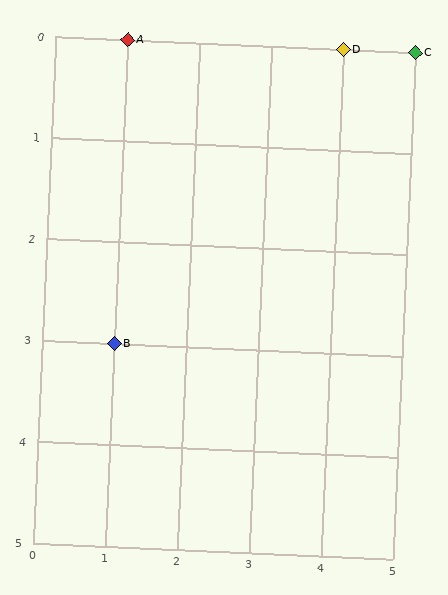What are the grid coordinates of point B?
Point B is at grid coordinates (1, 3).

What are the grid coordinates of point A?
Point A is at grid coordinates (1, 0).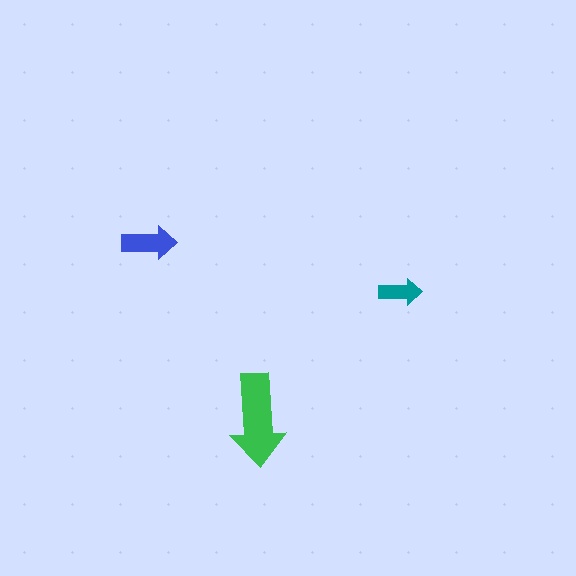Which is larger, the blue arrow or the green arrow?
The green one.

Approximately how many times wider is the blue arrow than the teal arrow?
About 1.5 times wider.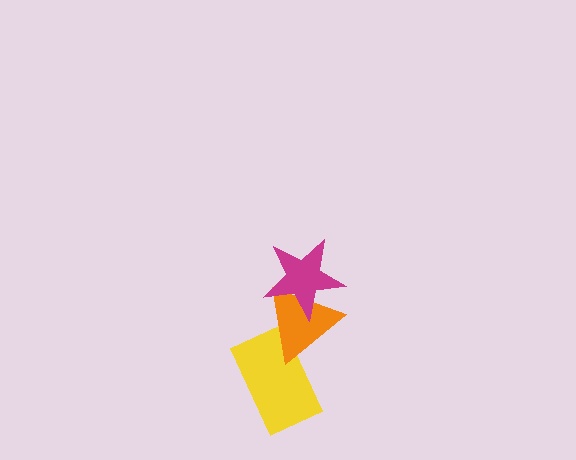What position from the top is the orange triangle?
The orange triangle is 2nd from the top.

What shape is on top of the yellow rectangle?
The orange triangle is on top of the yellow rectangle.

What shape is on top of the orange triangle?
The magenta star is on top of the orange triangle.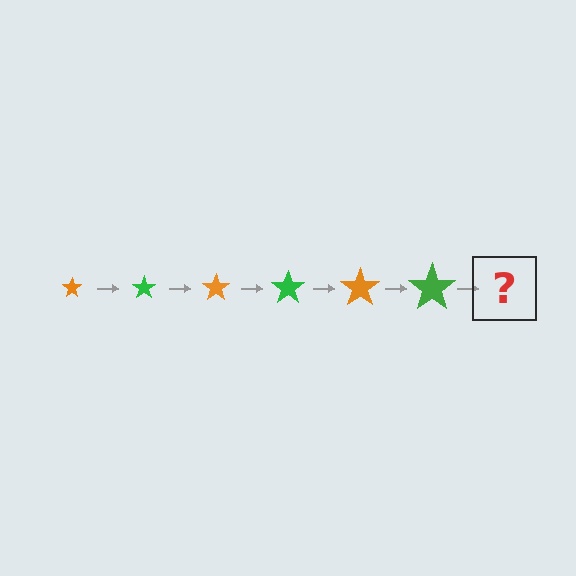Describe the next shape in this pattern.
It should be an orange star, larger than the previous one.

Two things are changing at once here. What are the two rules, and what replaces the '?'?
The two rules are that the star grows larger each step and the color cycles through orange and green. The '?' should be an orange star, larger than the previous one.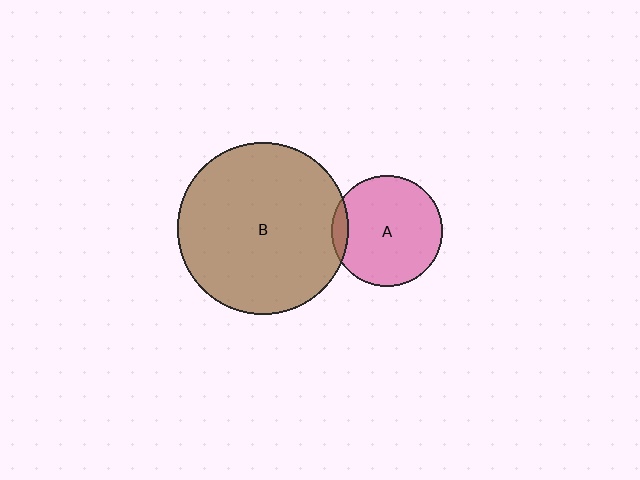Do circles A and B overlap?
Yes.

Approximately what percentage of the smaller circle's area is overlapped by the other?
Approximately 10%.